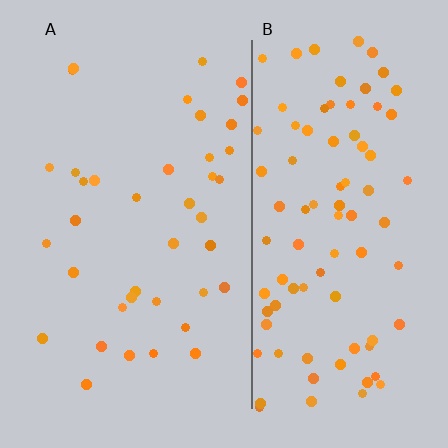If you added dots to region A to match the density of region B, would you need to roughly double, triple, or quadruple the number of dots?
Approximately double.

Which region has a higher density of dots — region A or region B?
B (the right).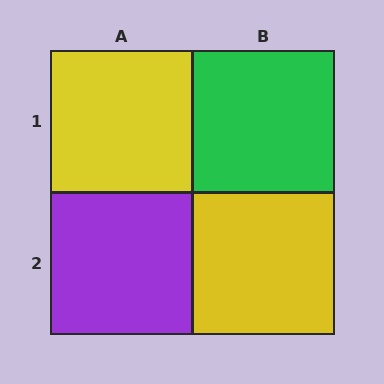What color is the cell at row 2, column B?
Yellow.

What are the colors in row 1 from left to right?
Yellow, green.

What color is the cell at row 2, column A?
Purple.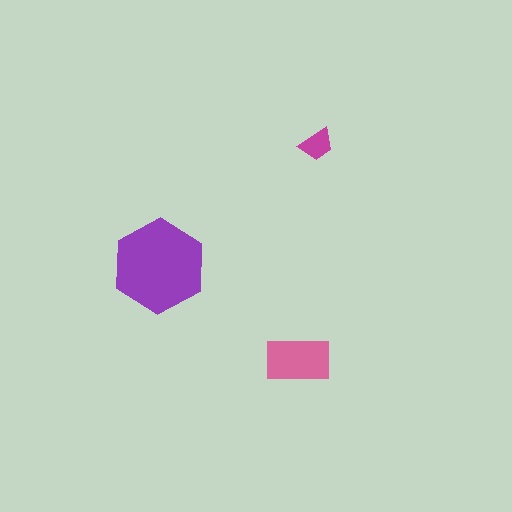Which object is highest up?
The magenta trapezoid is topmost.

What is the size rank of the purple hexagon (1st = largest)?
1st.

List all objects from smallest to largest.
The magenta trapezoid, the pink rectangle, the purple hexagon.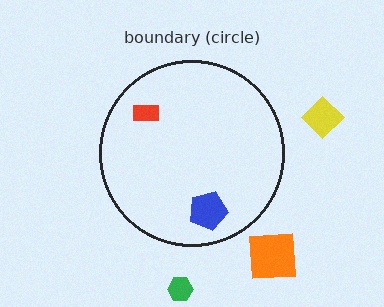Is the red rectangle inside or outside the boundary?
Inside.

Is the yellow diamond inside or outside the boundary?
Outside.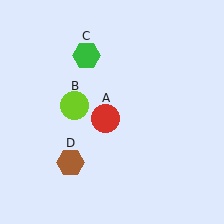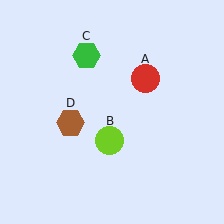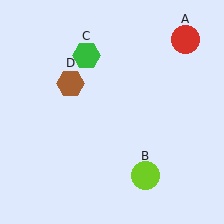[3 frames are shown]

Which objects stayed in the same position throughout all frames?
Green hexagon (object C) remained stationary.